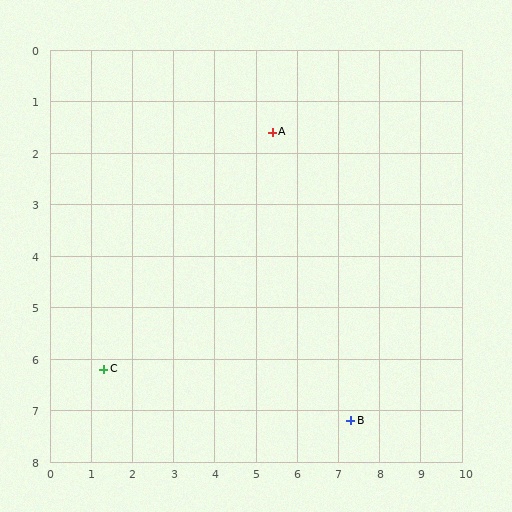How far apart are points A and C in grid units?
Points A and C are about 6.2 grid units apart.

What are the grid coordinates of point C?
Point C is at approximately (1.3, 6.2).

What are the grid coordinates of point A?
Point A is at approximately (5.4, 1.6).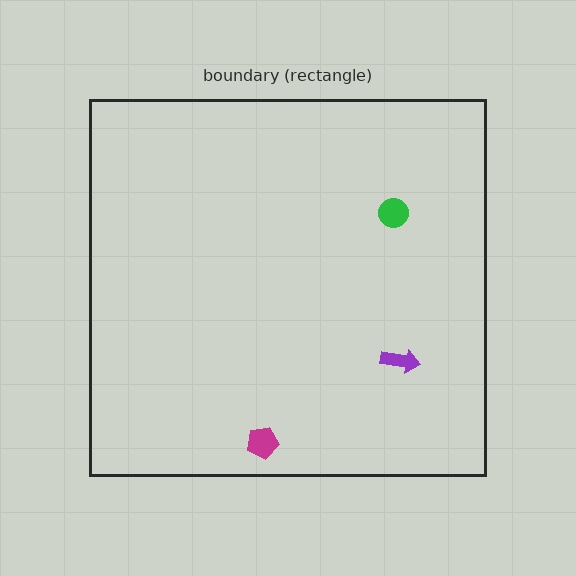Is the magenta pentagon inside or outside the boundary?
Inside.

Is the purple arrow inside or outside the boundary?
Inside.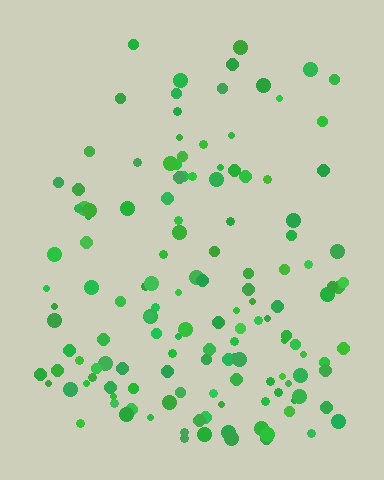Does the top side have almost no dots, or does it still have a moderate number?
Still a moderate number, just noticeably fewer than the bottom.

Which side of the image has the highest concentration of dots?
The bottom.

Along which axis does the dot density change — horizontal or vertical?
Vertical.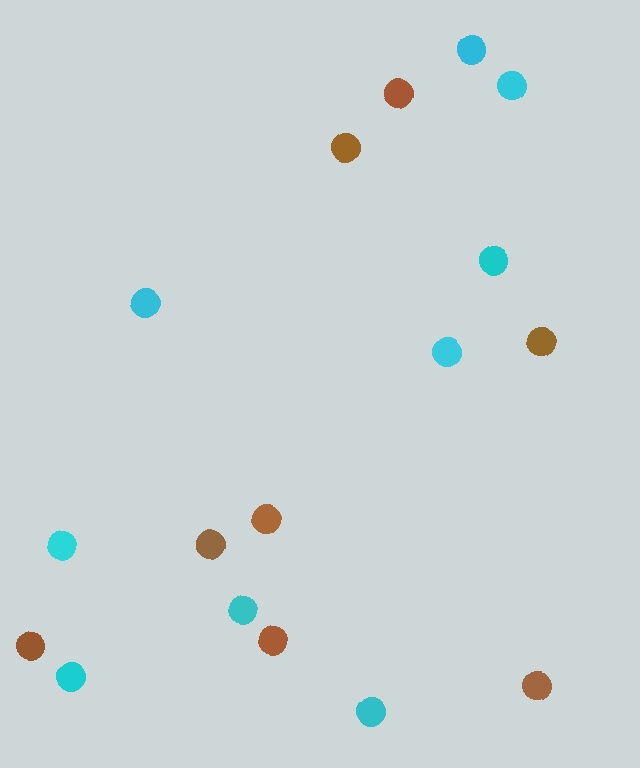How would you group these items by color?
There are 2 groups: one group of brown circles (8) and one group of cyan circles (9).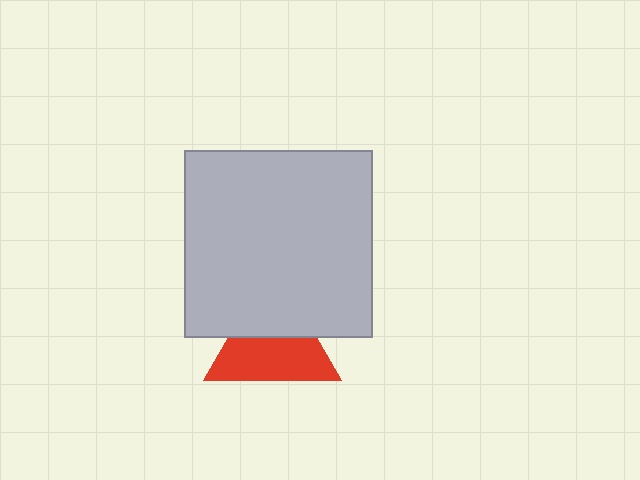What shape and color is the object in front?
The object in front is a light gray square.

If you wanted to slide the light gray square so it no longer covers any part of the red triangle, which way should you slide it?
Slide it up — that is the most direct way to separate the two shapes.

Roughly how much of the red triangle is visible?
About half of it is visible (roughly 60%).